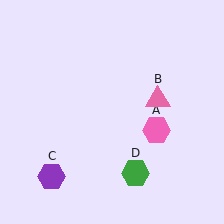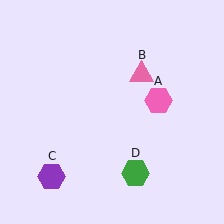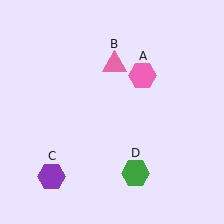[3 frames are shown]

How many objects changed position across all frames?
2 objects changed position: pink hexagon (object A), pink triangle (object B).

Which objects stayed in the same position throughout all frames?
Purple hexagon (object C) and green hexagon (object D) remained stationary.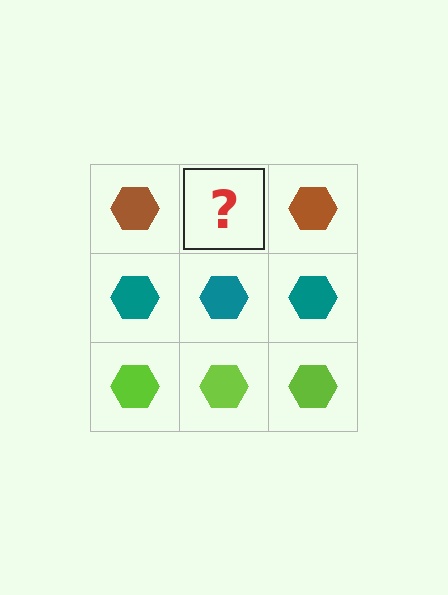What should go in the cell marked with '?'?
The missing cell should contain a brown hexagon.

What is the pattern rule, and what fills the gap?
The rule is that each row has a consistent color. The gap should be filled with a brown hexagon.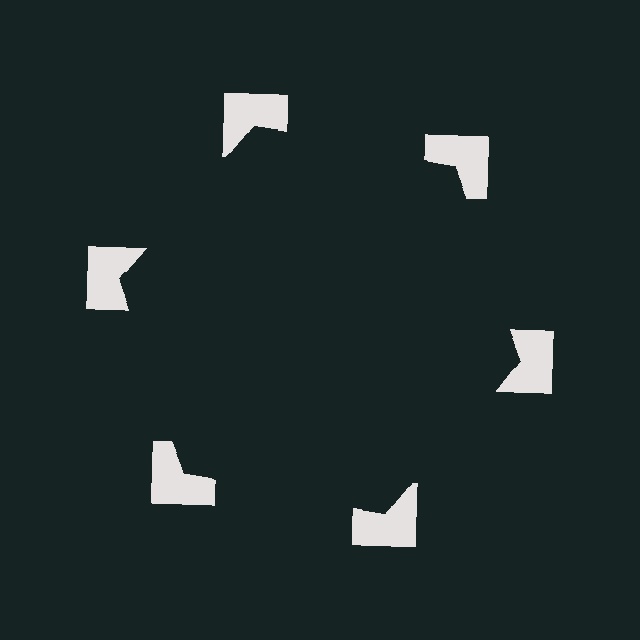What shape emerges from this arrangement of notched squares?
An illusory hexagon — its edges are inferred from the aligned wedge cuts in the notched squares, not physically drawn.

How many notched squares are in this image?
There are 6 — one at each vertex of the illusory hexagon.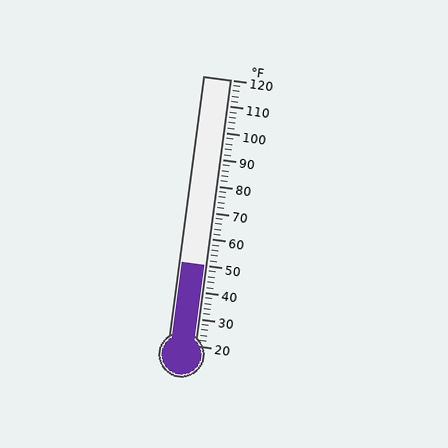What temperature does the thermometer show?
The thermometer shows approximately 50°F.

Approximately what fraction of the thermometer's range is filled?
The thermometer is filled to approximately 30% of its range.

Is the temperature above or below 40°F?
The temperature is above 40°F.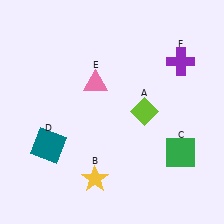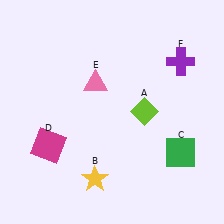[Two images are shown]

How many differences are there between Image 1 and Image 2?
There is 1 difference between the two images.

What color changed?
The square (D) changed from teal in Image 1 to magenta in Image 2.